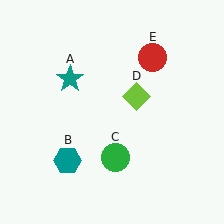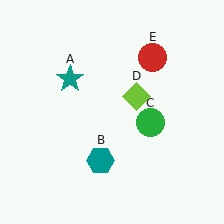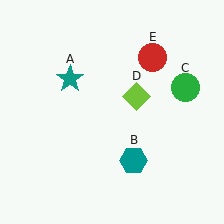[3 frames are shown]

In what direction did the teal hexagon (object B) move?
The teal hexagon (object B) moved right.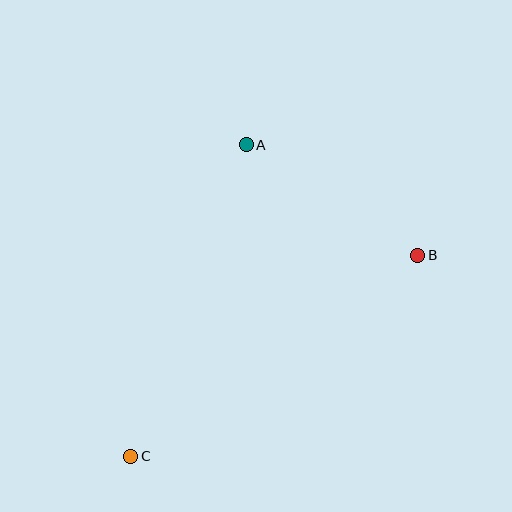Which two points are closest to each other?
Points A and B are closest to each other.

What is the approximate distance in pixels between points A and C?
The distance between A and C is approximately 332 pixels.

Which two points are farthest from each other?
Points B and C are farthest from each other.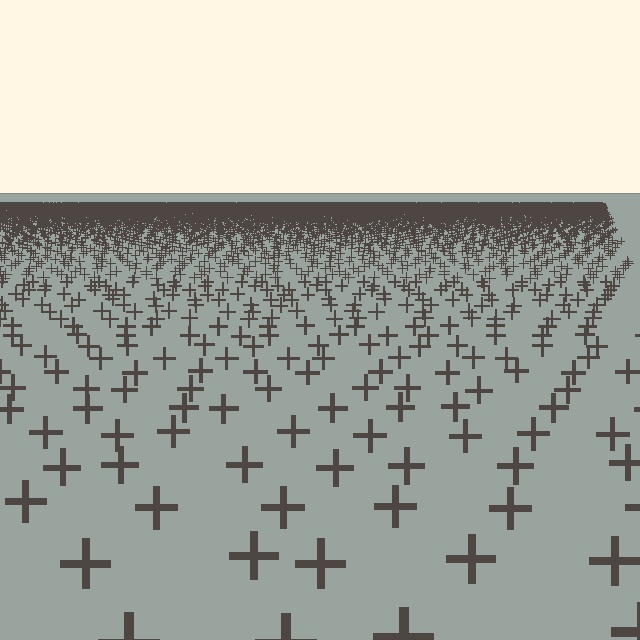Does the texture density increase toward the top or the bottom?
Density increases toward the top.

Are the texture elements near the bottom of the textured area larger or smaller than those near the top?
Larger. Near the bottom, elements are closer to the viewer and appear at a bigger on-screen size.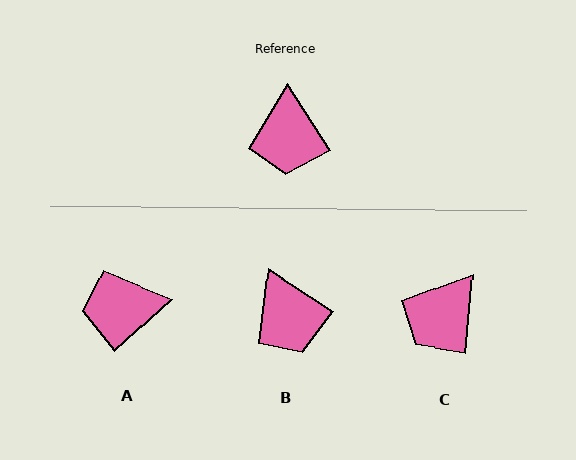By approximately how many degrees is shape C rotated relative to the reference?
Approximately 38 degrees clockwise.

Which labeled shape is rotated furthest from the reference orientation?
A, about 80 degrees away.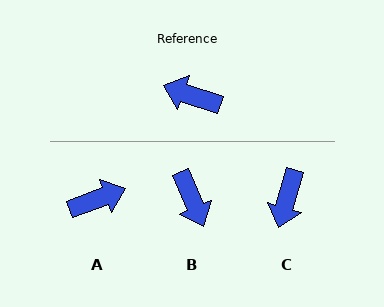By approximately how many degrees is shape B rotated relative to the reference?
Approximately 132 degrees counter-clockwise.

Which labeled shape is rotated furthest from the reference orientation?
A, about 140 degrees away.